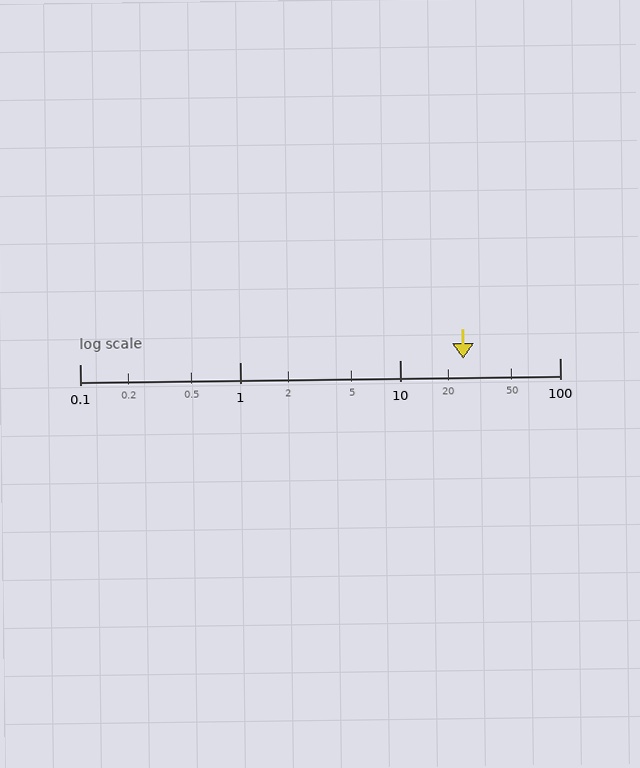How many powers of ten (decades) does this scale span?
The scale spans 3 decades, from 0.1 to 100.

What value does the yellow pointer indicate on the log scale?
The pointer indicates approximately 25.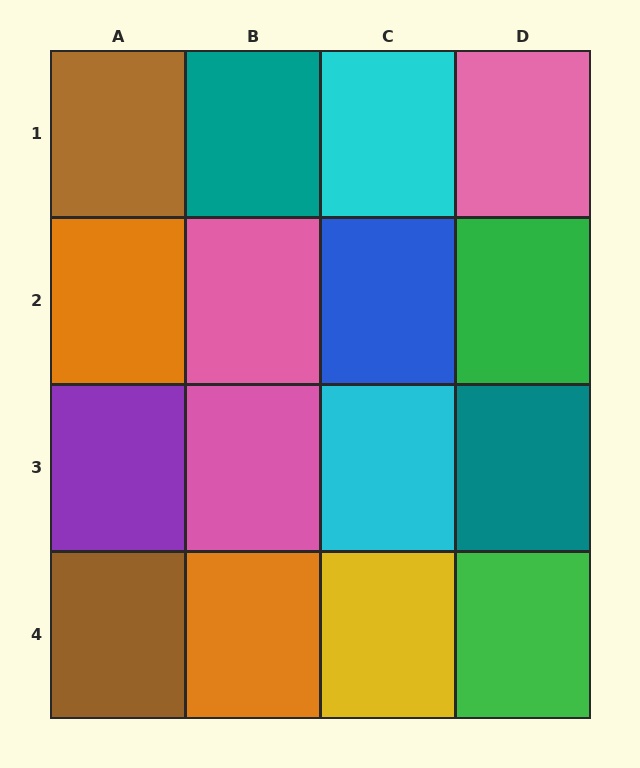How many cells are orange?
2 cells are orange.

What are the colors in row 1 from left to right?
Brown, teal, cyan, pink.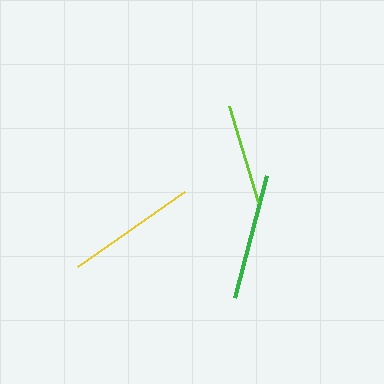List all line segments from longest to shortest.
From longest to shortest: yellow, green, lime.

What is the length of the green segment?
The green segment is approximately 126 pixels long.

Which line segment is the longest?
The yellow line is the longest at approximately 130 pixels.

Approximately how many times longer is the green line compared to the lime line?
The green line is approximately 1.3 times the length of the lime line.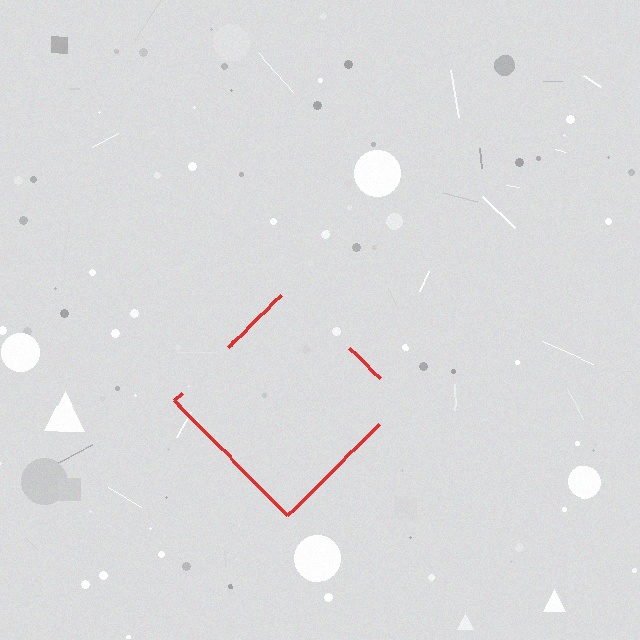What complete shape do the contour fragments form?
The contour fragments form a diamond.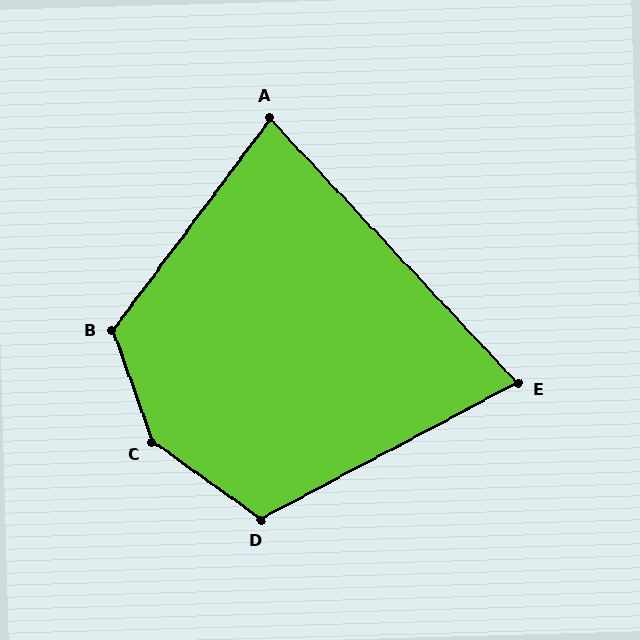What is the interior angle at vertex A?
Approximately 80 degrees (acute).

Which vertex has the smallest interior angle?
E, at approximately 75 degrees.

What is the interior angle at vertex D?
Approximately 117 degrees (obtuse).